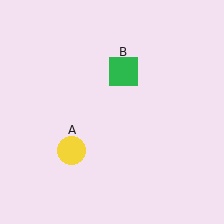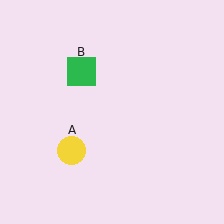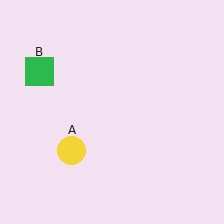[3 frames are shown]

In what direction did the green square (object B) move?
The green square (object B) moved left.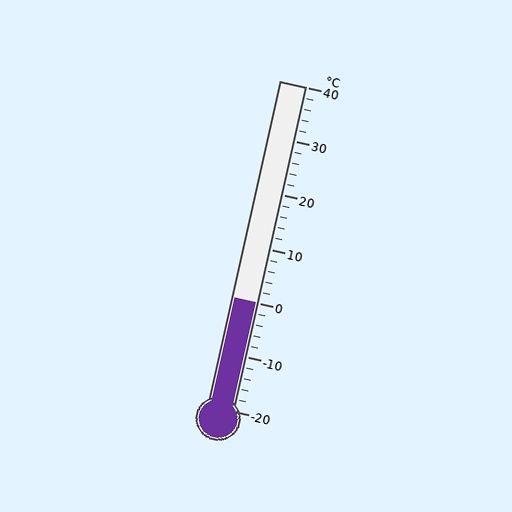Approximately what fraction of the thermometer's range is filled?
The thermometer is filled to approximately 35% of its range.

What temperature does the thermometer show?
The thermometer shows approximately 0°C.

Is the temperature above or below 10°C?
The temperature is below 10°C.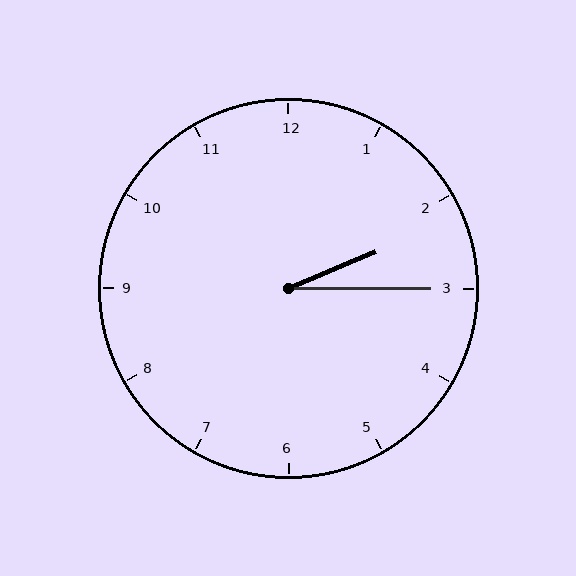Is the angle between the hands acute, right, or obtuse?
It is acute.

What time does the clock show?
2:15.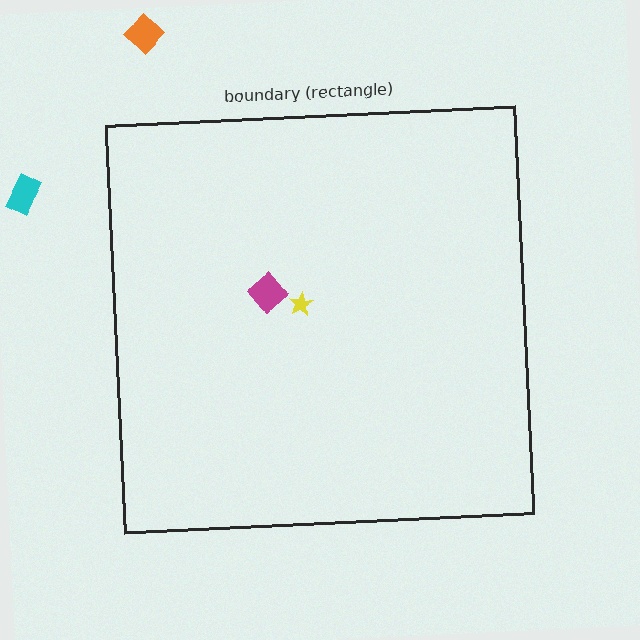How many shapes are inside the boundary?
2 inside, 2 outside.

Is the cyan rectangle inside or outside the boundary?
Outside.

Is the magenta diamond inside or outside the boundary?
Inside.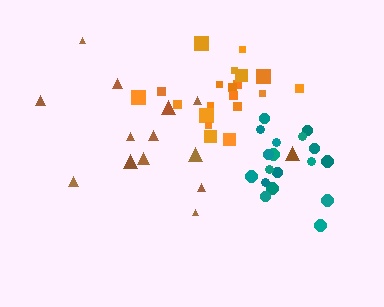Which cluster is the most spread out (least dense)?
Brown.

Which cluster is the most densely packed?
Orange.